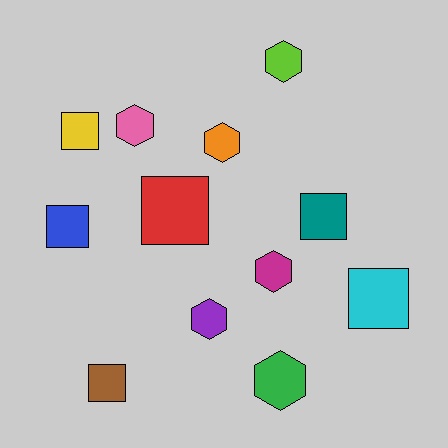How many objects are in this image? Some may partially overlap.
There are 12 objects.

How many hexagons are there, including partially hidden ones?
There are 6 hexagons.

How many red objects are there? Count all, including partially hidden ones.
There is 1 red object.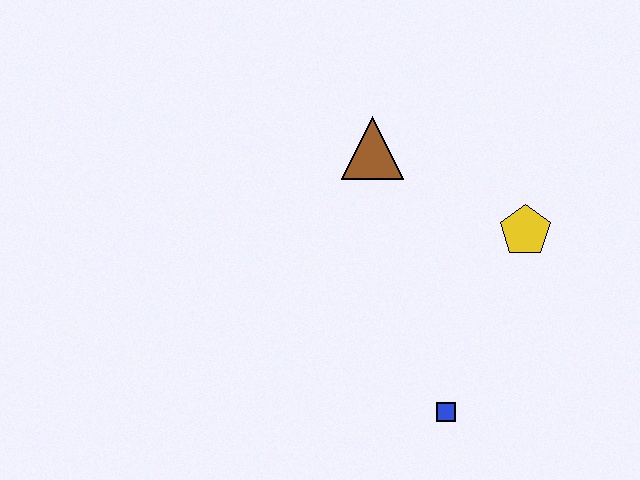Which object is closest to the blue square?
The yellow pentagon is closest to the blue square.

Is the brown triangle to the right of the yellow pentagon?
No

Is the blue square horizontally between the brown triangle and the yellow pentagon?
Yes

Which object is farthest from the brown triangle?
The blue square is farthest from the brown triangle.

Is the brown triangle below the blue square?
No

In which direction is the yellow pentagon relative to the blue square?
The yellow pentagon is above the blue square.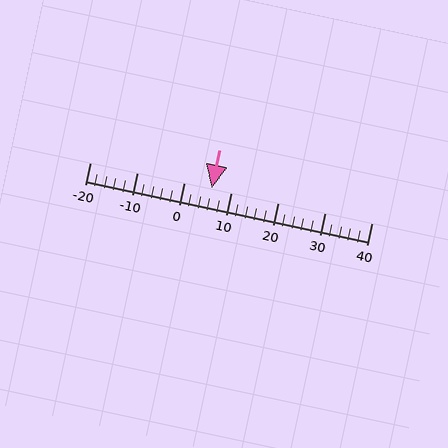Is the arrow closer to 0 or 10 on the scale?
The arrow is closer to 10.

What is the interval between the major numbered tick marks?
The major tick marks are spaced 10 units apart.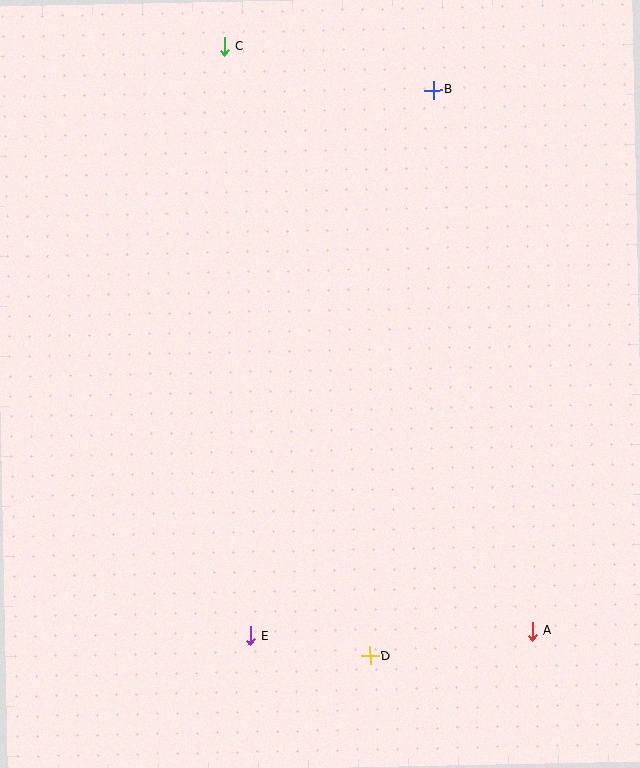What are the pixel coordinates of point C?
Point C is at (224, 46).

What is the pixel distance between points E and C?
The distance between E and C is 591 pixels.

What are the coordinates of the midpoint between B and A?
The midpoint between B and A is at (483, 360).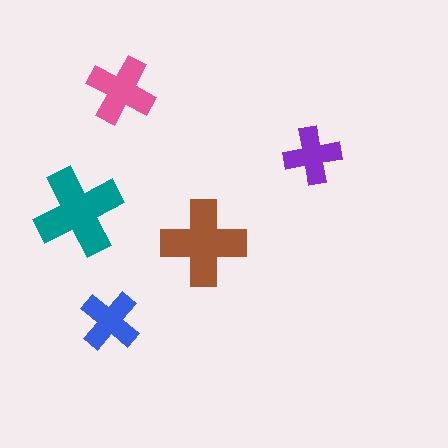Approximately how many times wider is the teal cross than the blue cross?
About 1.5 times wider.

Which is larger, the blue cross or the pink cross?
The pink one.